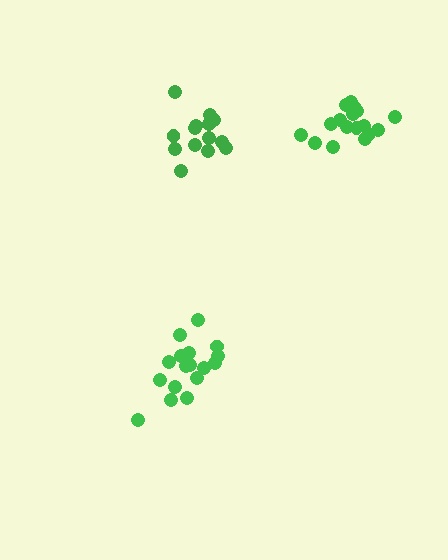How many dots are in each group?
Group 1: 17 dots, Group 2: 17 dots, Group 3: 14 dots (48 total).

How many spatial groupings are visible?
There are 3 spatial groupings.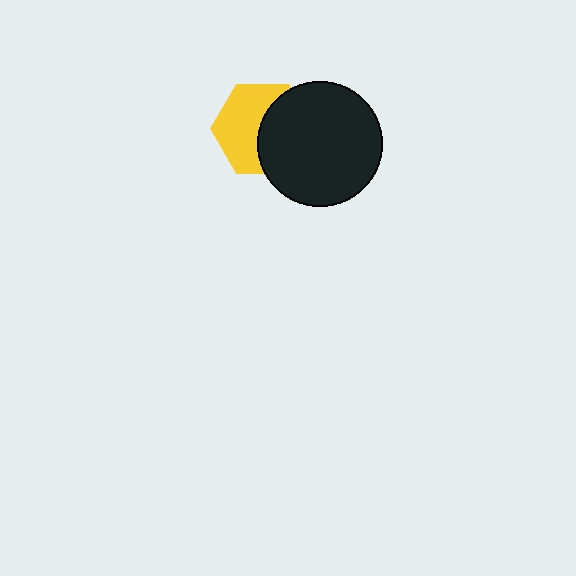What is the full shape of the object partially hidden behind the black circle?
The partially hidden object is a yellow hexagon.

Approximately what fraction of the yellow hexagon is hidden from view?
Roughly 46% of the yellow hexagon is hidden behind the black circle.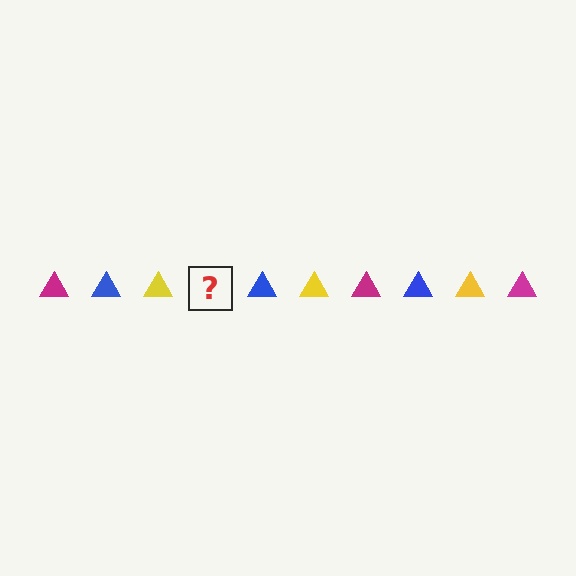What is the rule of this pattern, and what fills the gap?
The rule is that the pattern cycles through magenta, blue, yellow triangles. The gap should be filled with a magenta triangle.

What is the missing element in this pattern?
The missing element is a magenta triangle.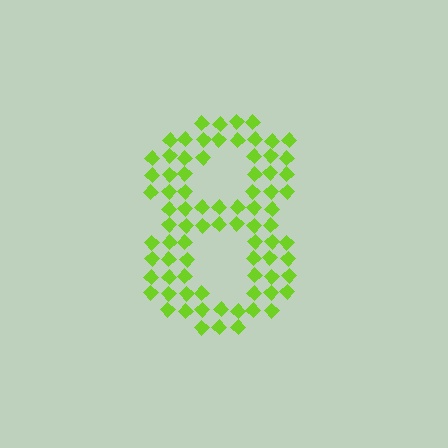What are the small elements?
The small elements are diamonds.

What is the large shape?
The large shape is the digit 8.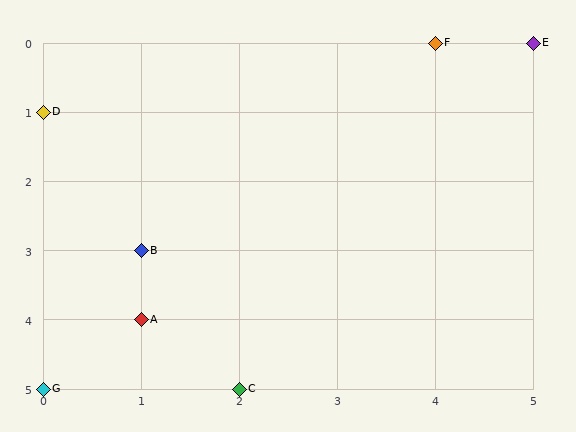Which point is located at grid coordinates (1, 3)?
Point B is at (1, 3).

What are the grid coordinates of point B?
Point B is at grid coordinates (1, 3).